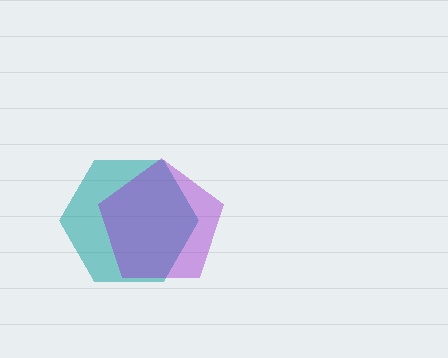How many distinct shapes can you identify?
There are 2 distinct shapes: a teal hexagon, a purple pentagon.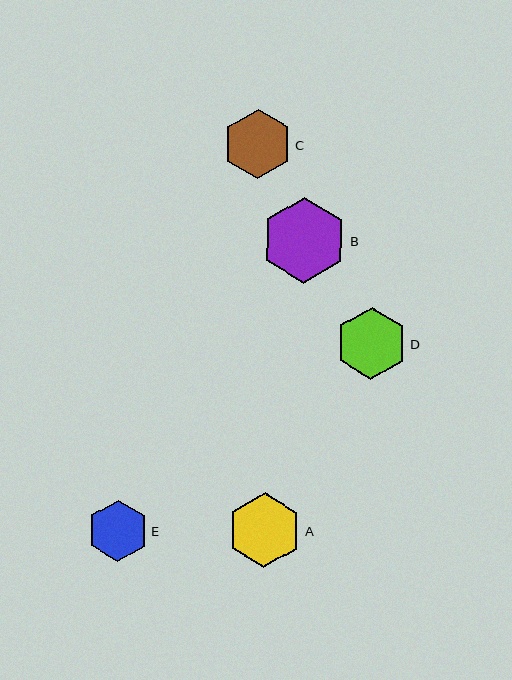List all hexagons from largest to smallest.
From largest to smallest: B, A, D, C, E.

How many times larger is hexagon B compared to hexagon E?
Hexagon B is approximately 1.4 times the size of hexagon E.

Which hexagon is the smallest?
Hexagon E is the smallest with a size of approximately 61 pixels.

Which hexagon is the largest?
Hexagon B is the largest with a size of approximately 86 pixels.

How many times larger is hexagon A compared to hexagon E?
Hexagon A is approximately 1.2 times the size of hexagon E.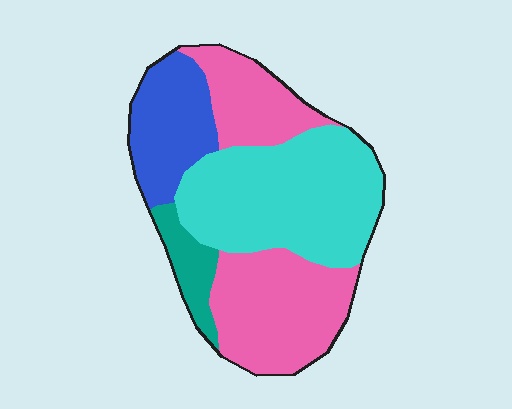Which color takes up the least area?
Teal, at roughly 5%.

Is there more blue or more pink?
Pink.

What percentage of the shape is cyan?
Cyan takes up about three eighths (3/8) of the shape.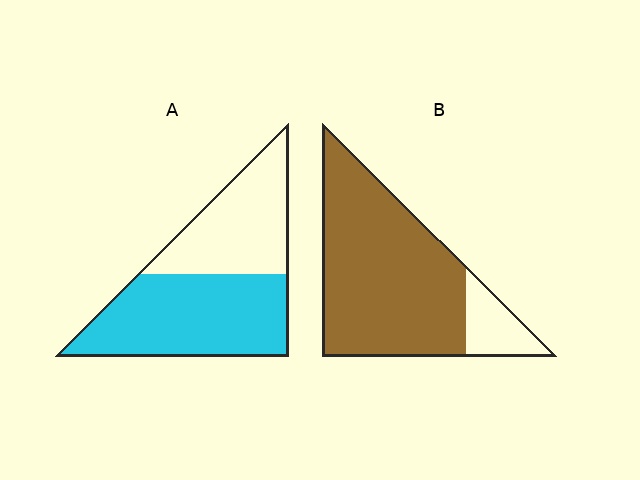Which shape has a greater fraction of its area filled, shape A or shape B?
Shape B.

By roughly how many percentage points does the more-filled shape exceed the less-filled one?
By roughly 25 percentage points (B over A).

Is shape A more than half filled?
Yes.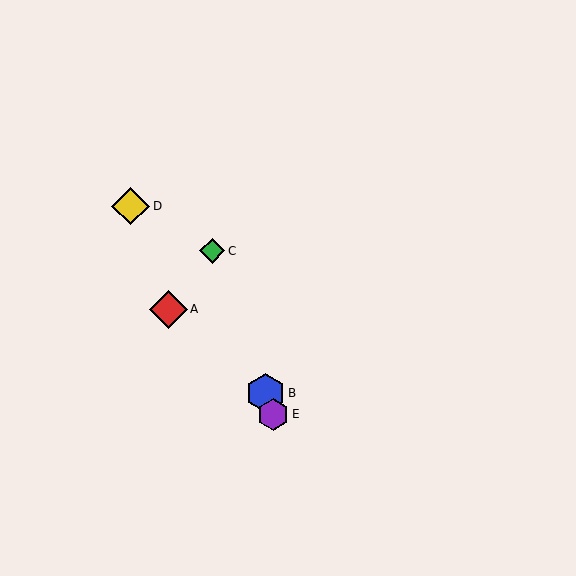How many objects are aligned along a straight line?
3 objects (B, C, E) are aligned along a straight line.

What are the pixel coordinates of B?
Object B is at (265, 393).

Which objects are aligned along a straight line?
Objects B, C, E are aligned along a straight line.